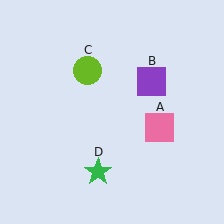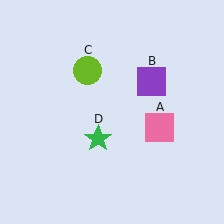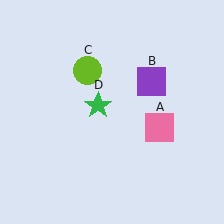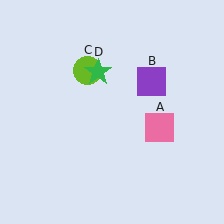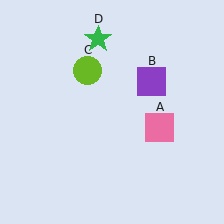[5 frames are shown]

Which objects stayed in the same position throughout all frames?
Pink square (object A) and purple square (object B) and lime circle (object C) remained stationary.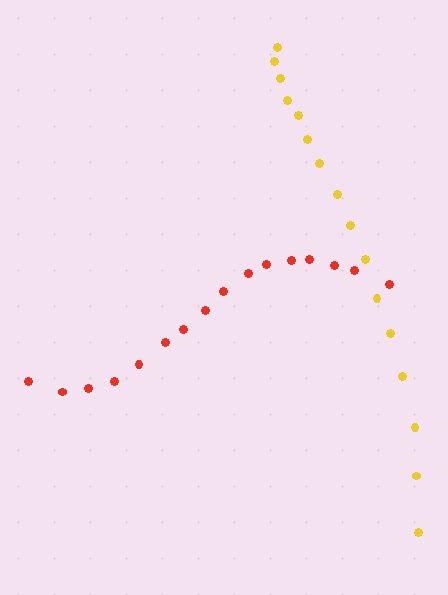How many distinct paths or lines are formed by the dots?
There are 2 distinct paths.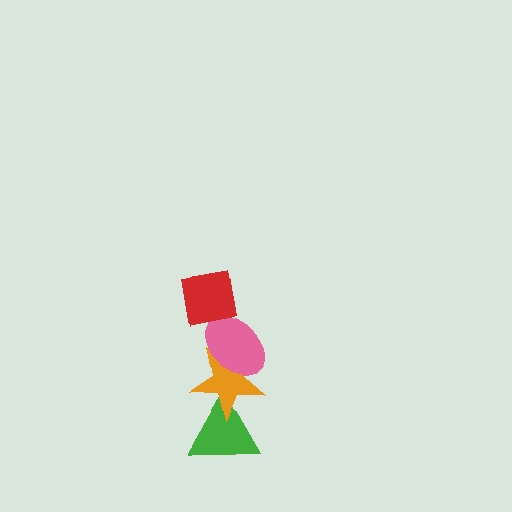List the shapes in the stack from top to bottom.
From top to bottom: the red square, the pink ellipse, the orange star, the green triangle.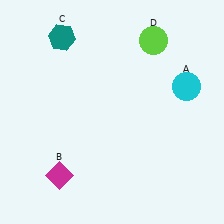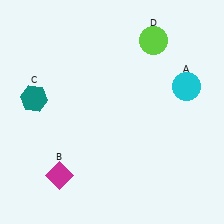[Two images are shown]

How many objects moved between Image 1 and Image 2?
1 object moved between the two images.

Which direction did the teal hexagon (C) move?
The teal hexagon (C) moved down.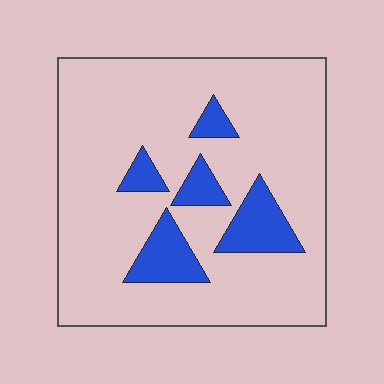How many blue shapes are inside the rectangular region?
5.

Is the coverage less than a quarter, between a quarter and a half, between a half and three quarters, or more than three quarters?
Less than a quarter.